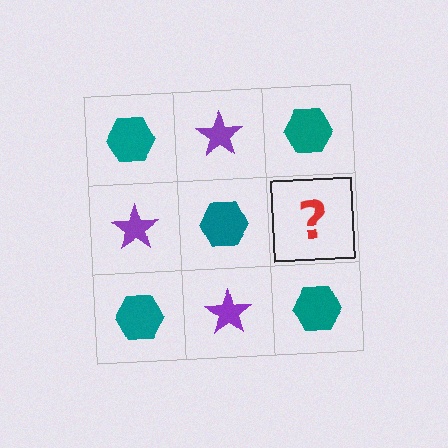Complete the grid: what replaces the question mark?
The question mark should be replaced with a purple star.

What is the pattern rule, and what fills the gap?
The rule is that it alternates teal hexagon and purple star in a checkerboard pattern. The gap should be filled with a purple star.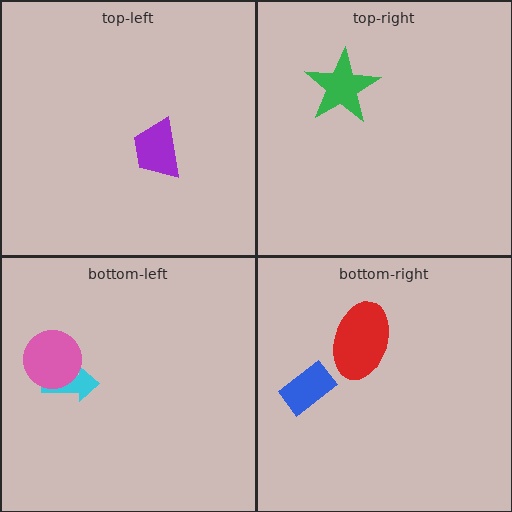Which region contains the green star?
The top-right region.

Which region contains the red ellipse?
The bottom-right region.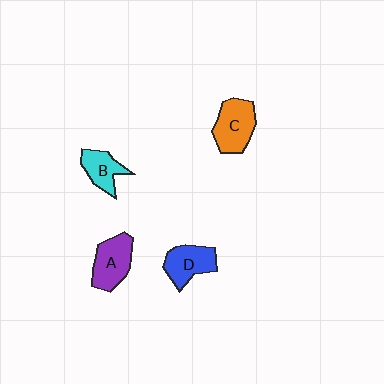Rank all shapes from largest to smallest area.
From largest to smallest: C (orange), A (purple), D (blue), B (cyan).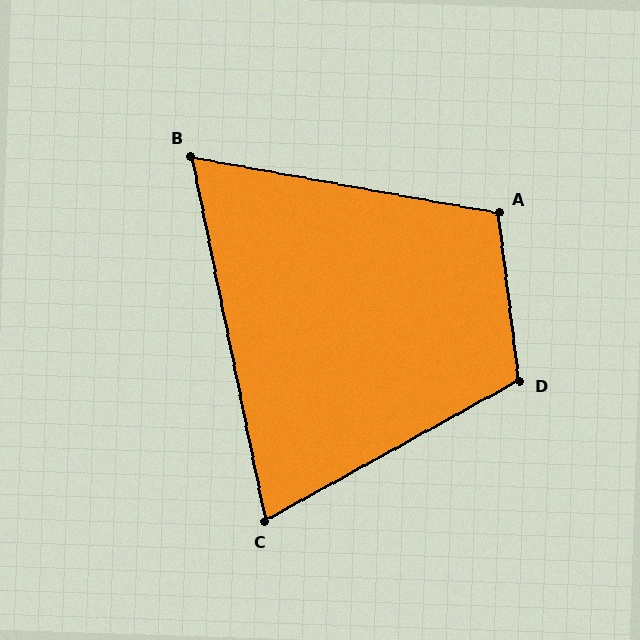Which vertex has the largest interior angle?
D, at approximately 112 degrees.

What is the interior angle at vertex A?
Approximately 107 degrees (obtuse).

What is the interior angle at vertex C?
Approximately 73 degrees (acute).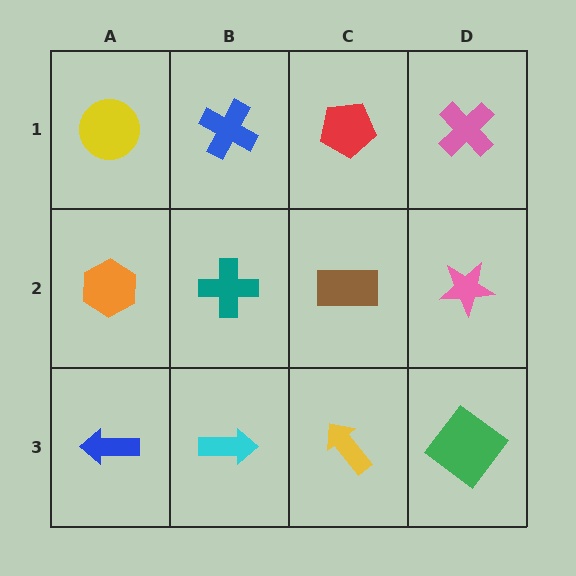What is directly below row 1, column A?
An orange hexagon.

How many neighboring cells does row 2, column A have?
3.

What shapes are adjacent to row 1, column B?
A teal cross (row 2, column B), a yellow circle (row 1, column A), a red pentagon (row 1, column C).